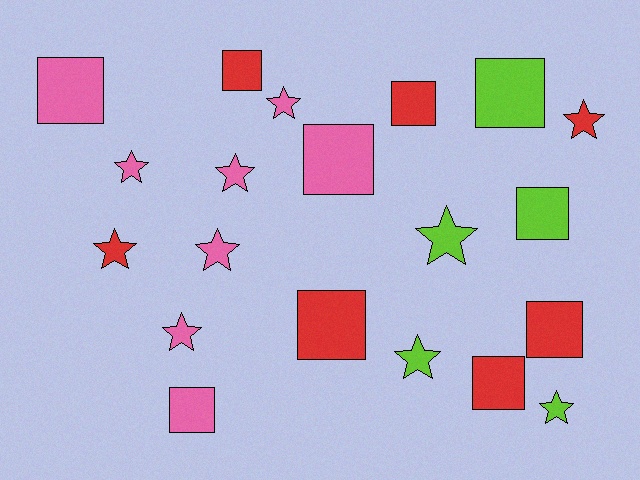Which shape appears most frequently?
Star, with 10 objects.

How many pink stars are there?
There are 5 pink stars.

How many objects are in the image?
There are 20 objects.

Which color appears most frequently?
Pink, with 8 objects.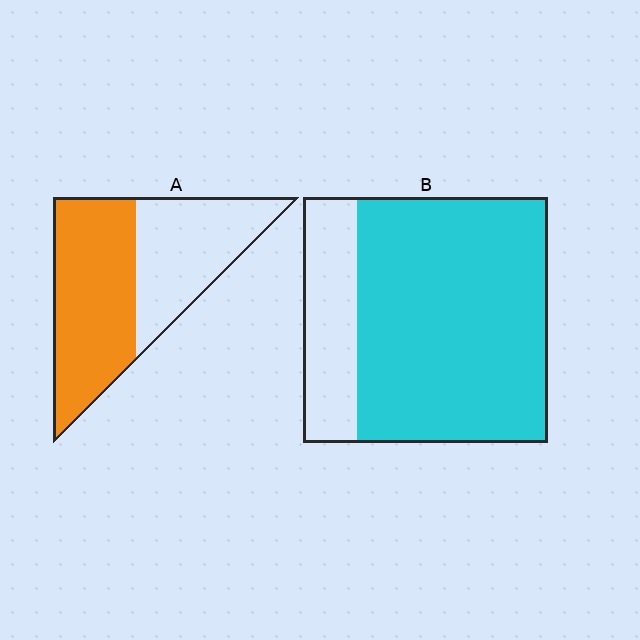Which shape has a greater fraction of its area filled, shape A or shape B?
Shape B.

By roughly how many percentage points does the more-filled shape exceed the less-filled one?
By roughly 20 percentage points (B over A).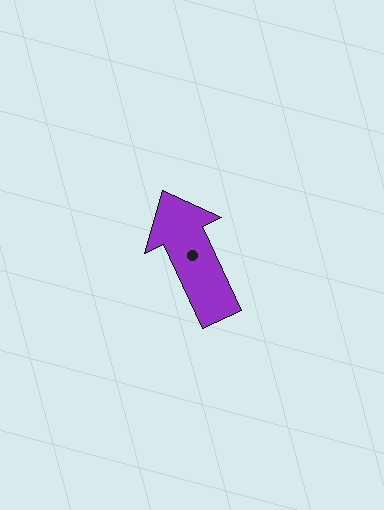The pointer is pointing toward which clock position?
Roughly 11 o'clock.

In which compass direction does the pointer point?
Northwest.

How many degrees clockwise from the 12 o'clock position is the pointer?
Approximately 335 degrees.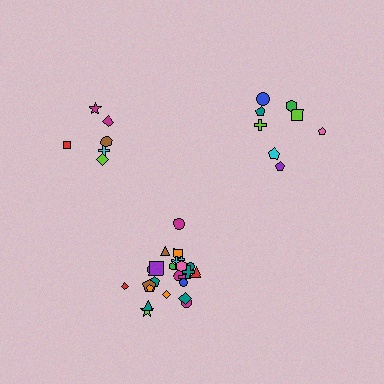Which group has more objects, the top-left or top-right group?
The top-right group.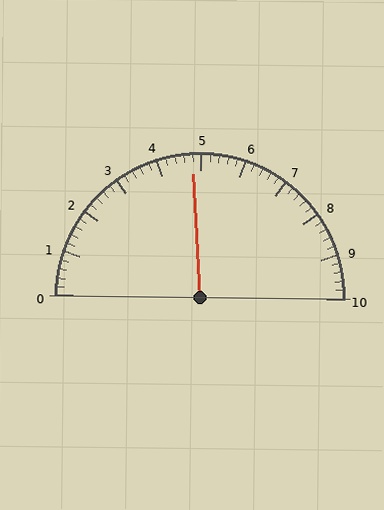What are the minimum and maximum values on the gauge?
The gauge ranges from 0 to 10.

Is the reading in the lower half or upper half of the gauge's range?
The reading is in the lower half of the range (0 to 10).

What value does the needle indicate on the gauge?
The needle indicates approximately 4.8.